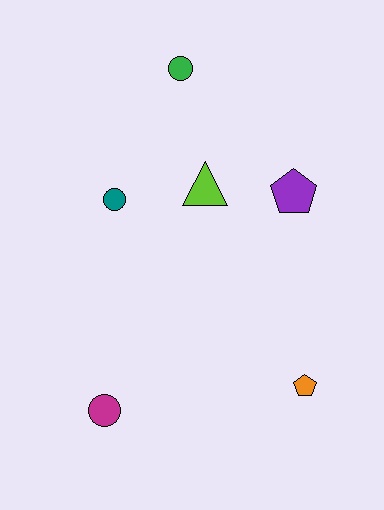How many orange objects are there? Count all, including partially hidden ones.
There is 1 orange object.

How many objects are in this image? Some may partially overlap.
There are 6 objects.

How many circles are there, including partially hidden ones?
There are 3 circles.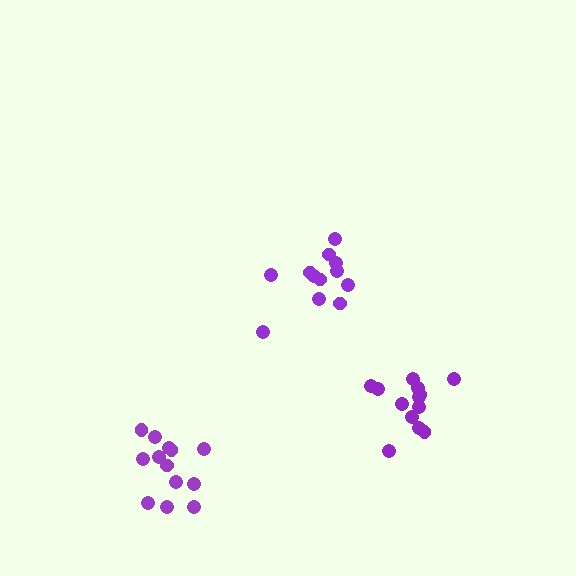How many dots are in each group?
Group 1: 13 dots, Group 2: 12 dots, Group 3: 13 dots (38 total).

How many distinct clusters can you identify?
There are 3 distinct clusters.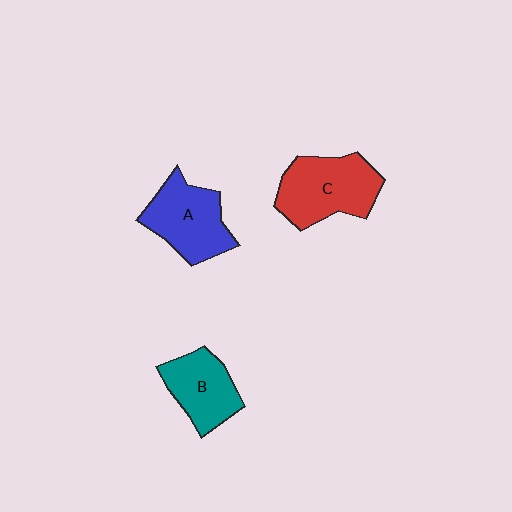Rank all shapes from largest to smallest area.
From largest to smallest: C (red), A (blue), B (teal).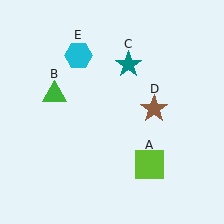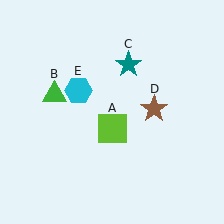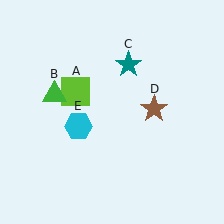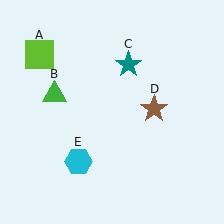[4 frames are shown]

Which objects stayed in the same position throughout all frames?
Green triangle (object B) and teal star (object C) and brown star (object D) remained stationary.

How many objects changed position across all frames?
2 objects changed position: lime square (object A), cyan hexagon (object E).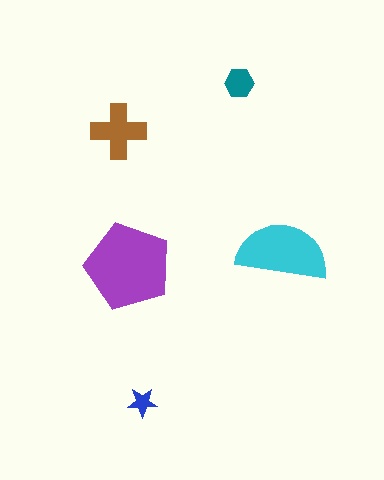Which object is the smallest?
The blue star.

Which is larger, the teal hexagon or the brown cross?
The brown cross.